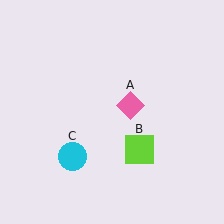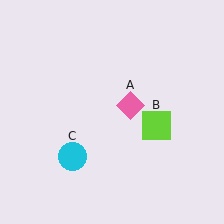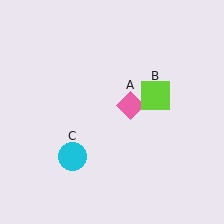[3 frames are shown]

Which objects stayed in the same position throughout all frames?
Pink diamond (object A) and cyan circle (object C) remained stationary.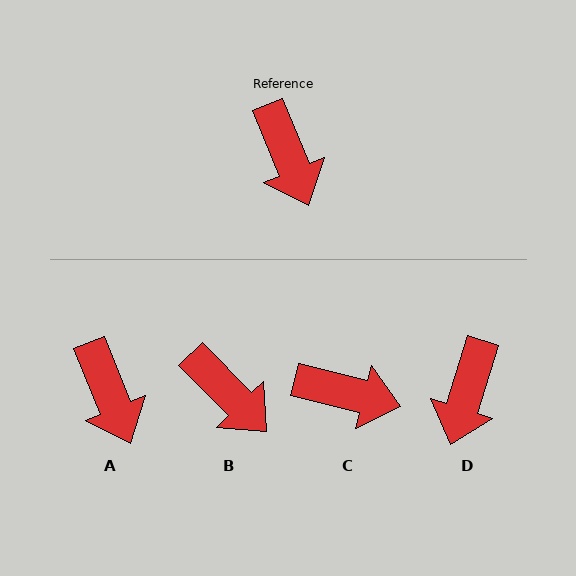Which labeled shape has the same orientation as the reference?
A.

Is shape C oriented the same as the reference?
No, it is off by about 53 degrees.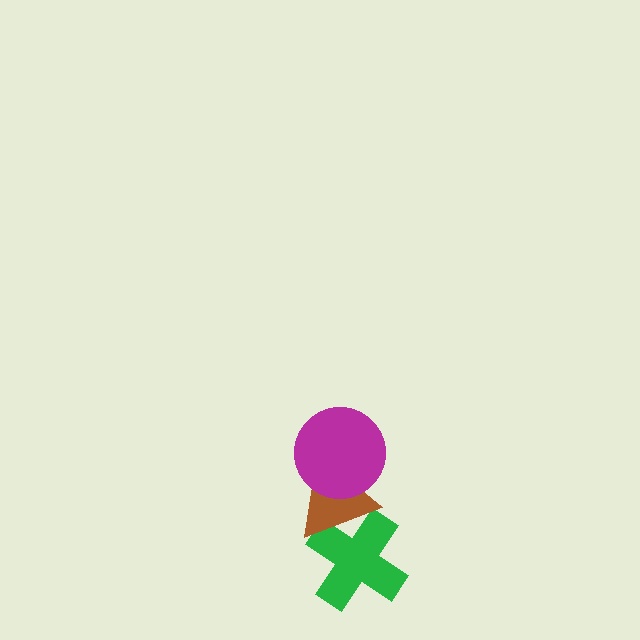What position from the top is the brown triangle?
The brown triangle is 2nd from the top.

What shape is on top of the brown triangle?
The magenta circle is on top of the brown triangle.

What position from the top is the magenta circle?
The magenta circle is 1st from the top.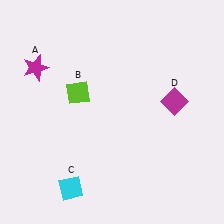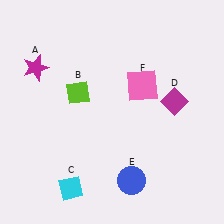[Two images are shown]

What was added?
A blue circle (E), a pink square (F) were added in Image 2.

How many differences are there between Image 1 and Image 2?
There are 2 differences between the two images.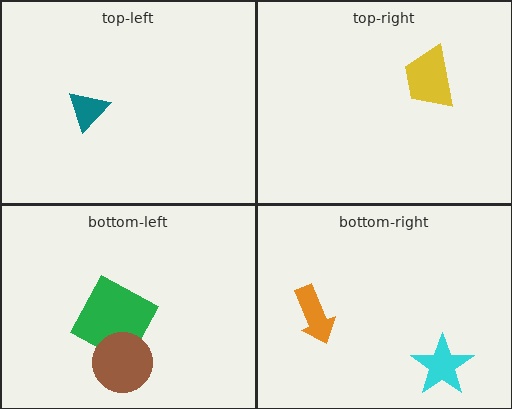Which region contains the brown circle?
The bottom-left region.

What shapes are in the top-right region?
The yellow trapezoid.